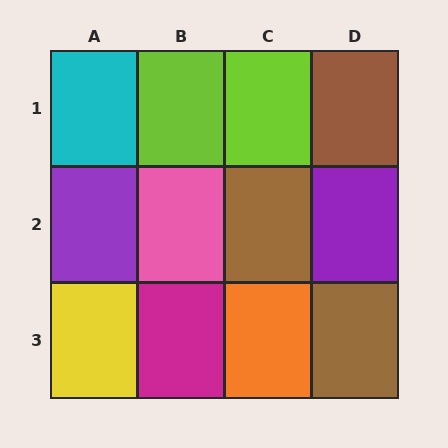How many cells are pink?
1 cell is pink.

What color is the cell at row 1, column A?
Cyan.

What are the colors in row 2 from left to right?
Purple, pink, brown, purple.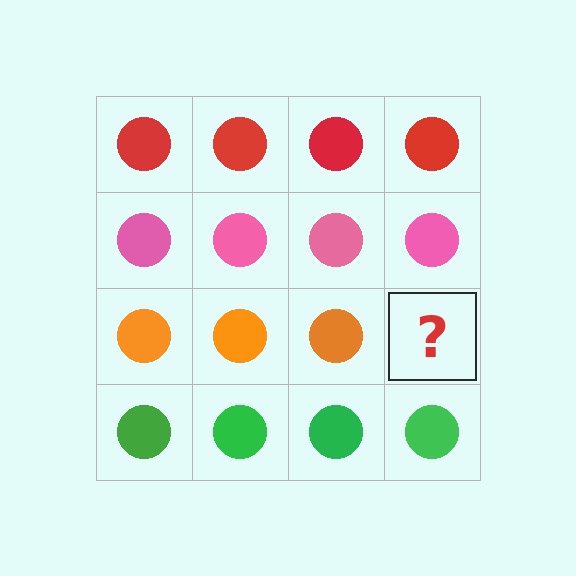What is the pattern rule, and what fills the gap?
The rule is that each row has a consistent color. The gap should be filled with an orange circle.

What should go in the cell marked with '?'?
The missing cell should contain an orange circle.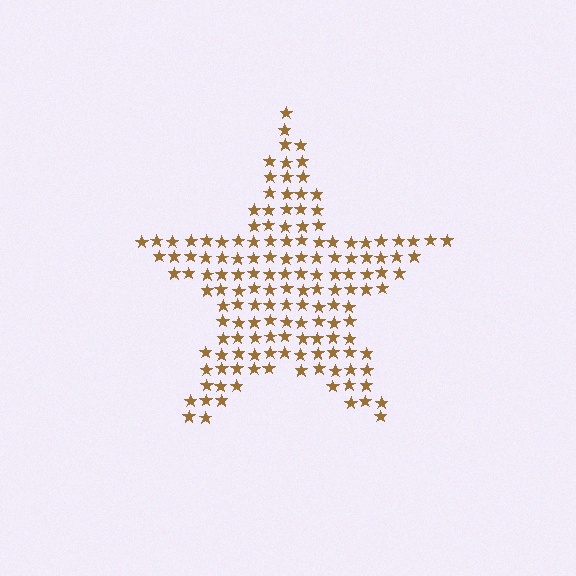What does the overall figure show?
The overall figure shows a star.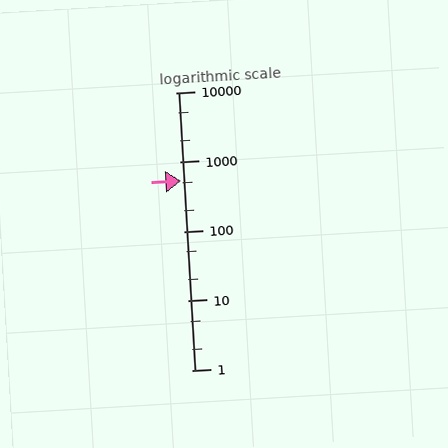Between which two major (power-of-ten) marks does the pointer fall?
The pointer is between 100 and 1000.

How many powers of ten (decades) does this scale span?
The scale spans 4 decades, from 1 to 10000.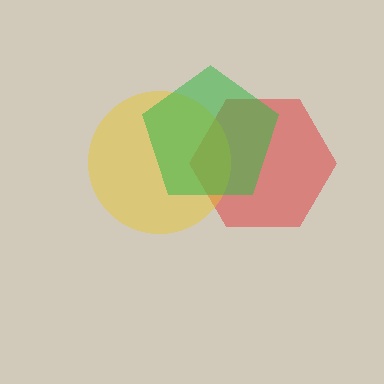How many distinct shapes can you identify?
There are 3 distinct shapes: a red hexagon, a yellow circle, a green pentagon.